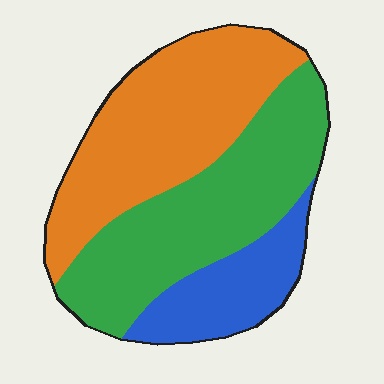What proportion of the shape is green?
Green takes up about two fifths (2/5) of the shape.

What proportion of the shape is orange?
Orange takes up about two fifths (2/5) of the shape.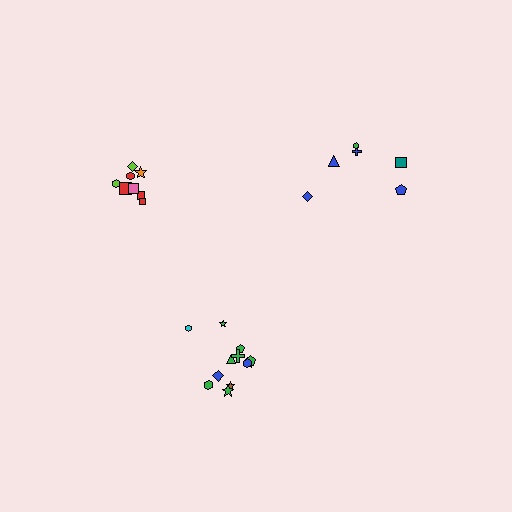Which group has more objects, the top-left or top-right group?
The top-left group.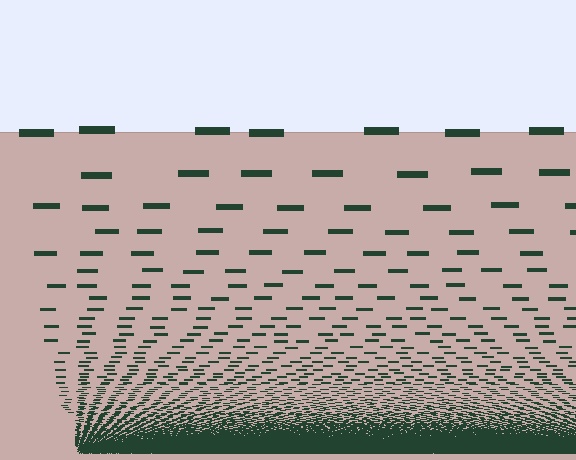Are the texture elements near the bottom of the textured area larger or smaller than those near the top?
Smaller. The gradient is inverted — elements near the bottom are smaller and denser.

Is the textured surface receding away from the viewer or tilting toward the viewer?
The surface appears to tilt toward the viewer. Texture elements get larger and sparser toward the top.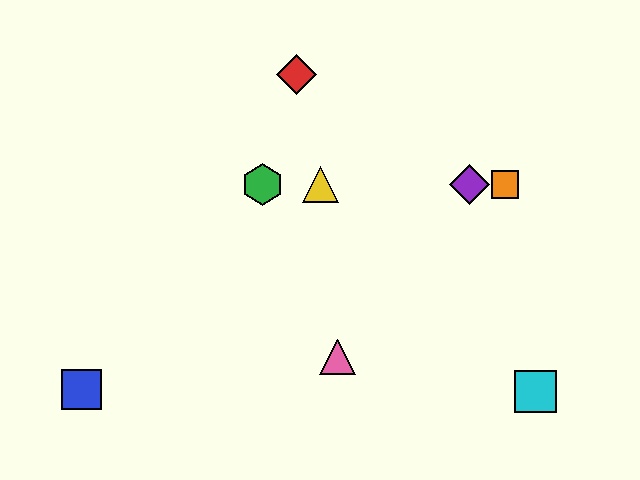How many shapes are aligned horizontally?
4 shapes (the green hexagon, the yellow triangle, the purple diamond, the orange square) are aligned horizontally.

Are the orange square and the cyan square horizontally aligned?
No, the orange square is at y≈185 and the cyan square is at y≈392.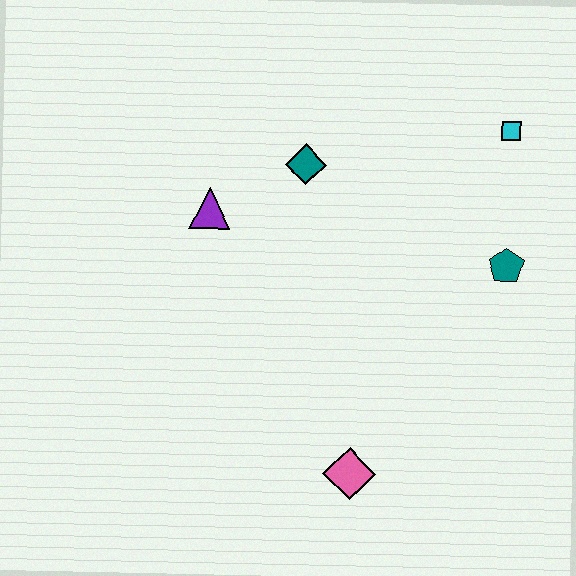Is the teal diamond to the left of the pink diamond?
Yes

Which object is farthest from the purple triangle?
The cyan square is farthest from the purple triangle.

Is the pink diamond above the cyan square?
No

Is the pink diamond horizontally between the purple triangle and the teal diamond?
No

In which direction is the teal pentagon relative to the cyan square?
The teal pentagon is below the cyan square.